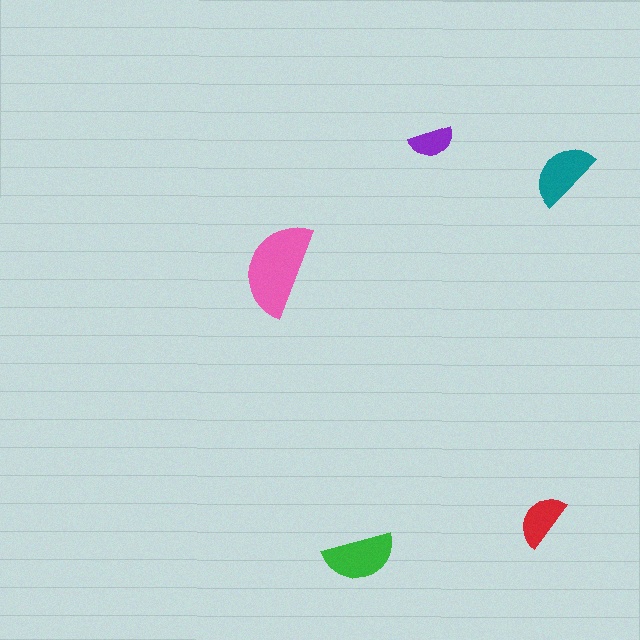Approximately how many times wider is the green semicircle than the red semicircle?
About 1.5 times wider.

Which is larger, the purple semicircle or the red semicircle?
The red one.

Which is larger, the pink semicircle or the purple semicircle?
The pink one.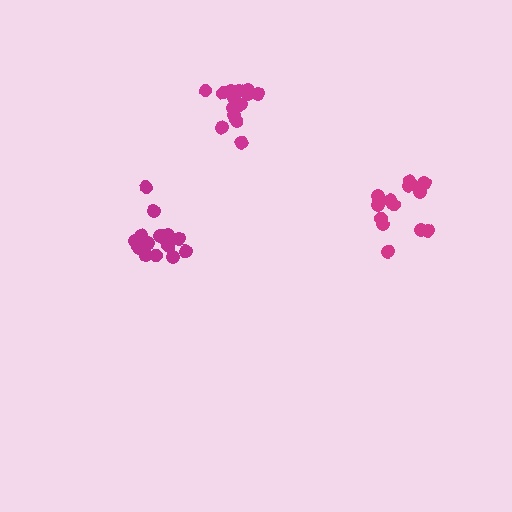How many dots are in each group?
Group 1: 16 dots, Group 2: 14 dots, Group 3: 14 dots (44 total).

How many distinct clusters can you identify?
There are 3 distinct clusters.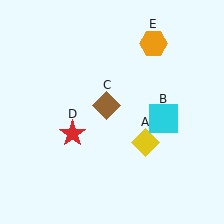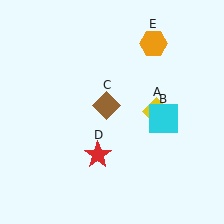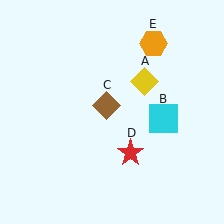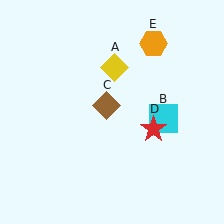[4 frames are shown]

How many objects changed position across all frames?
2 objects changed position: yellow diamond (object A), red star (object D).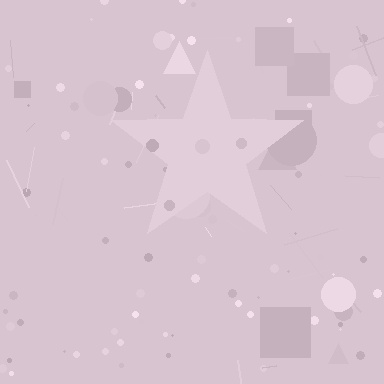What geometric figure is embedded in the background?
A star is embedded in the background.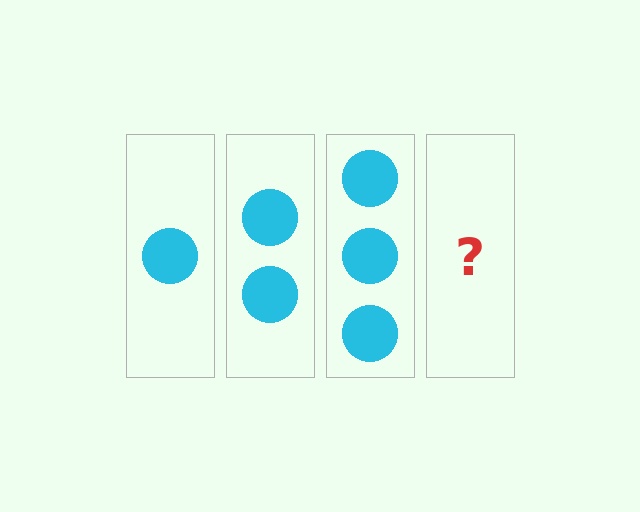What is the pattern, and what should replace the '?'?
The pattern is that each step adds one more circle. The '?' should be 4 circles.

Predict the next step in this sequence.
The next step is 4 circles.